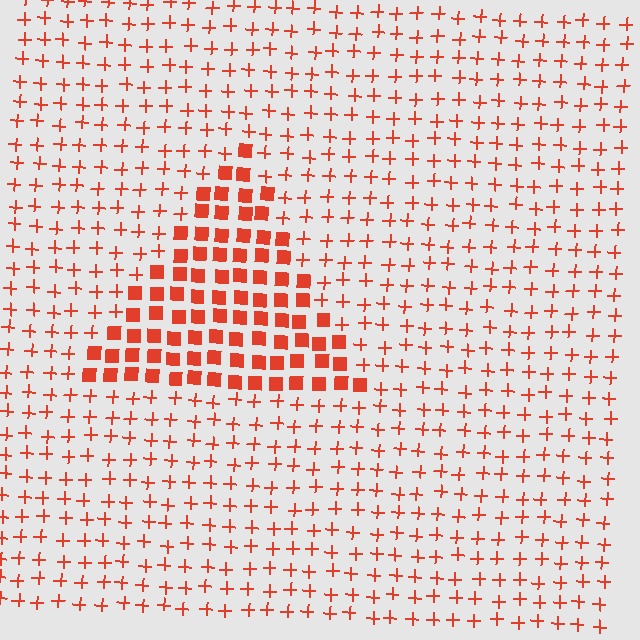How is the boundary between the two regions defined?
The boundary is defined by a change in element shape: squares inside vs. plus signs outside. All elements share the same color and spacing.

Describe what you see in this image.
The image is filled with small red elements arranged in a uniform grid. A triangle-shaped region contains squares, while the surrounding area contains plus signs. The boundary is defined purely by the change in element shape.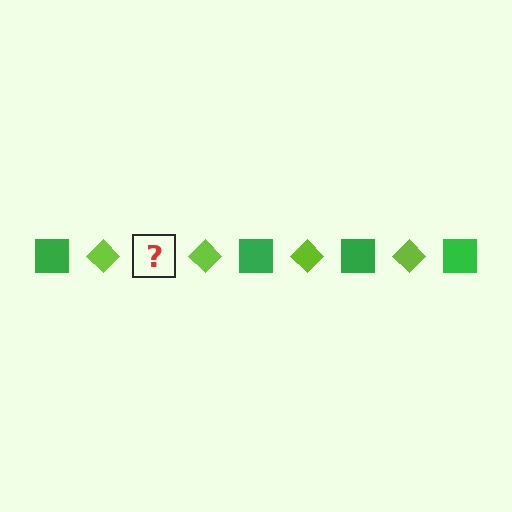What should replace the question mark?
The question mark should be replaced with a green square.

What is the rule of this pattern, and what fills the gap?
The rule is that the pattern alternates between green square and lime diamond. The gap should be filled with a green square.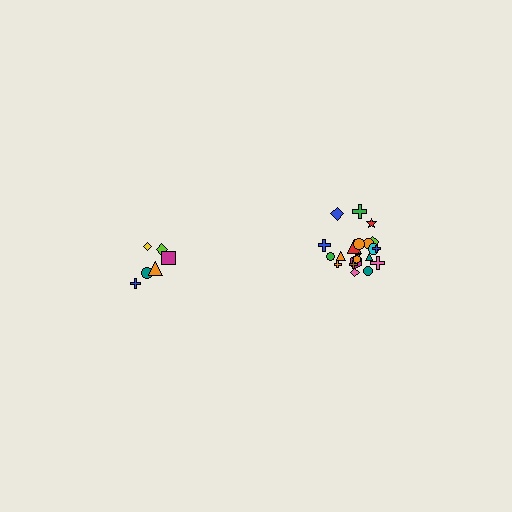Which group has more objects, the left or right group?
The right group.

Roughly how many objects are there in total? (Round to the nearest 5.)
Roughly 30 objects in total.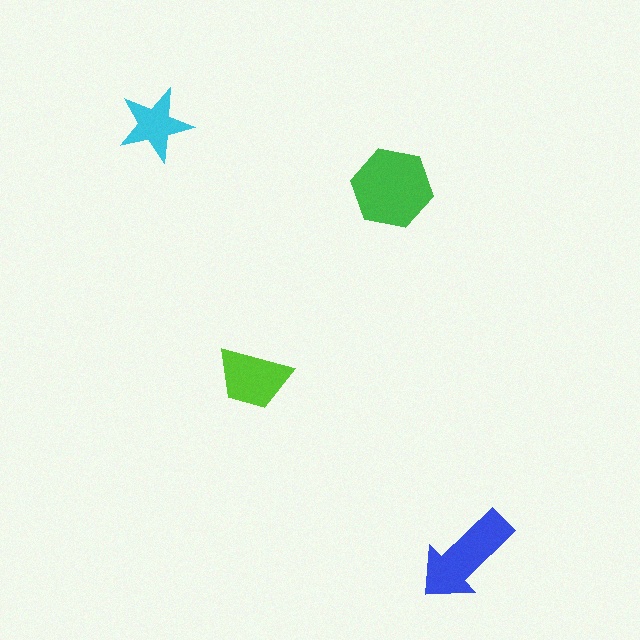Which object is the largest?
The green hexagon.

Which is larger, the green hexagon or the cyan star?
The green hexagon.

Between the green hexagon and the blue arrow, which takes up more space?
The green hexagon.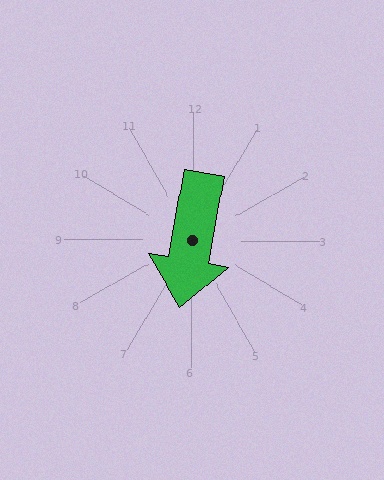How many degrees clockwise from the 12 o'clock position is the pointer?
Approximately 190 degrees.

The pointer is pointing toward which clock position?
Roughly 6 o'clock.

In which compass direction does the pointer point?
South.